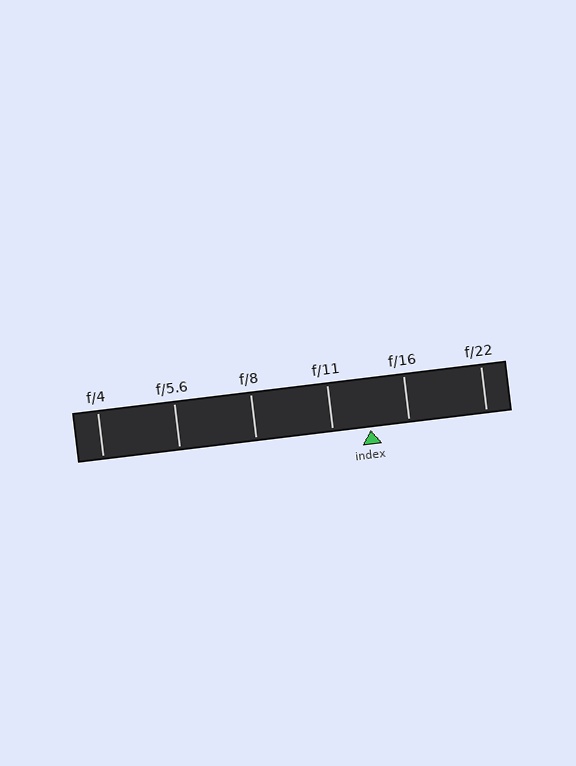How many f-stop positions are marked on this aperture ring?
There are 6 f-stop positions marked.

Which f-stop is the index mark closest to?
The index mark is closest to f/11.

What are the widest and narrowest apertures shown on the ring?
The widest aperture shown is f/4 and the narrowest is f/22.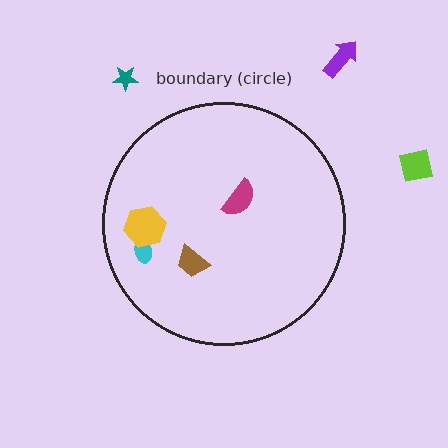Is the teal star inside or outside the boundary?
Outside.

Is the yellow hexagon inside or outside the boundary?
Inside.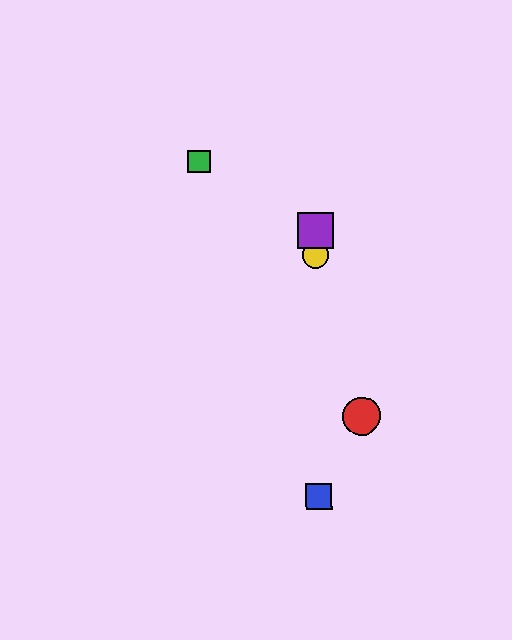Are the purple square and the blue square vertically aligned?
Yes, both are at x≈315.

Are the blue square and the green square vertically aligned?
No, the blue square is at x≈319 and the green square is at x≈199.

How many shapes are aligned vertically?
3 shapes (the blue square, the yellow circle, the purple square) are aligned vertically.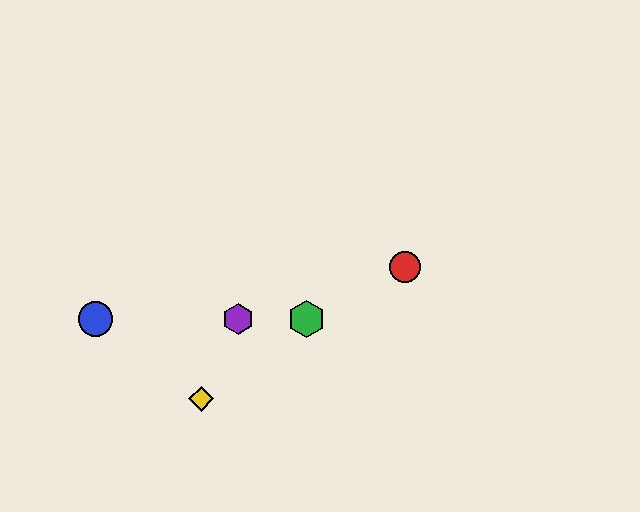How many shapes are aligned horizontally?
3 shapes (the blue circle, the green hexagon, the purple hexagon) are aligned horizontally.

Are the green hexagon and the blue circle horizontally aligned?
Yes, both are at y≈319.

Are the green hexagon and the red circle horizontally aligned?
No, the green hexagon is at y≈319 and the red circle is at y≈267.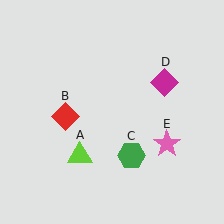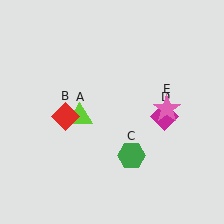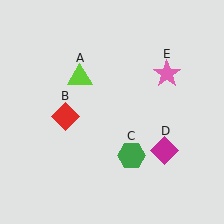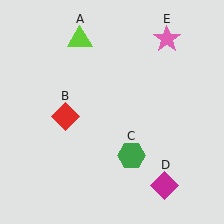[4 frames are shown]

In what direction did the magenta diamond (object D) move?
The magenta diamond (object D) moved down.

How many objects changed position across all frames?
3 objects changed position: lime triangle (object A), magenta diamond (object D), pink star (object E).